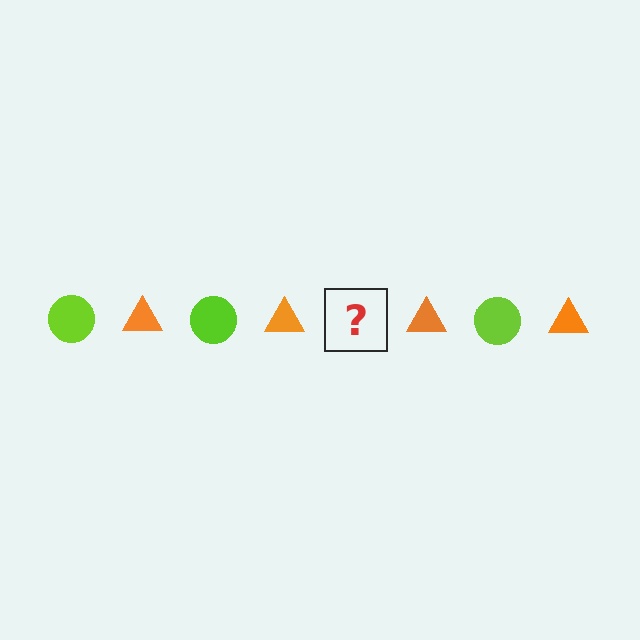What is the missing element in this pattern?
The missing element is a lime circle.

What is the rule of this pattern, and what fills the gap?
The rule is that the pattern alternates between lime circle and orange triangle. The gap should be filled with a lime circle.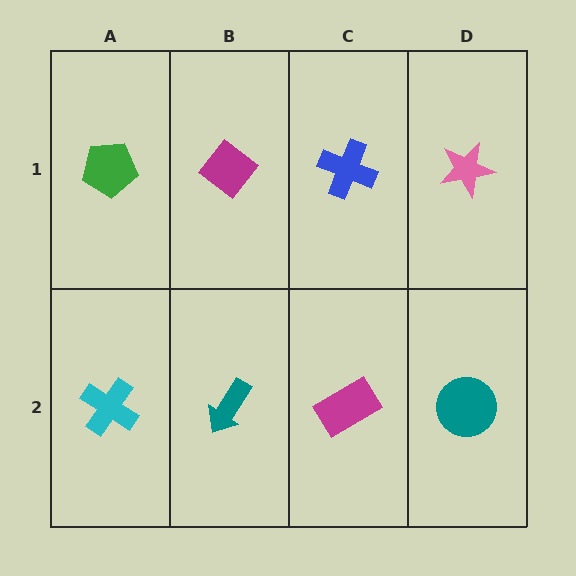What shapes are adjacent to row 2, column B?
A magenta diamond (row 1, column B), a cyan cross (row 2, column A), a magenta rectangle (row 2, column C).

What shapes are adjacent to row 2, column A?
A green pentagon (row 1, column A), a teal arrow (row 2, column B).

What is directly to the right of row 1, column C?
A pink star.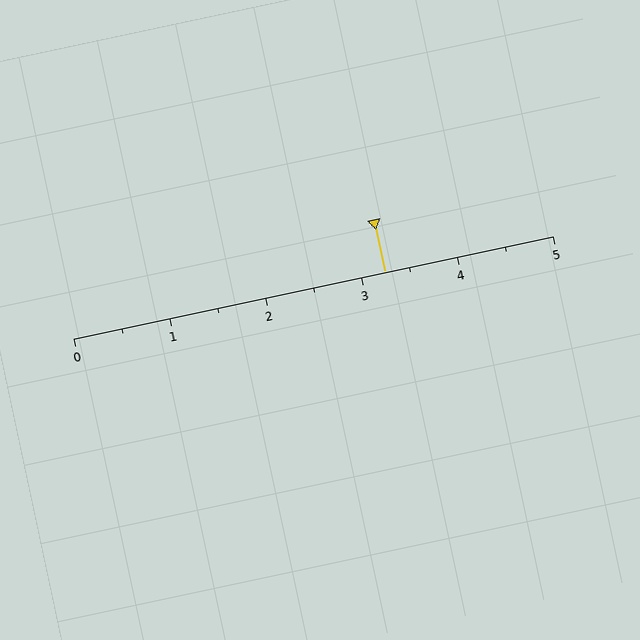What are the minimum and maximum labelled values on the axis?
The axis runs from 0 to 5.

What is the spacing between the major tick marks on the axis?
The major ticks are spaced 1 apart.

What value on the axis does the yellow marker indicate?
The marker indicates approximately 3.2.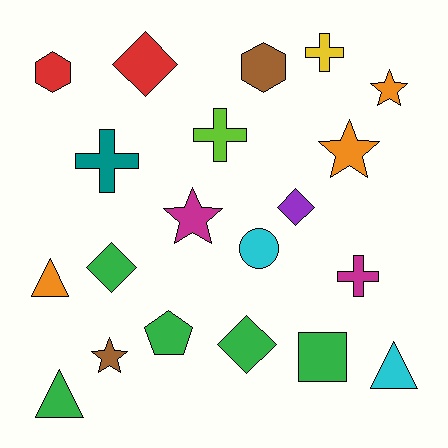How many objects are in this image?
There are 20 objects.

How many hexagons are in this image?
There are 2 hexagons.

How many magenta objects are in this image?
There are 2 magenta objects.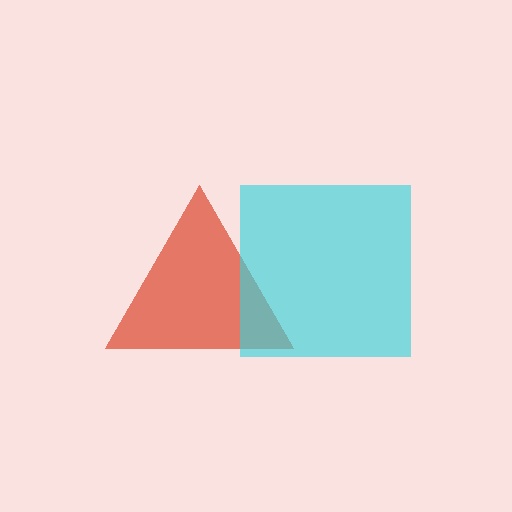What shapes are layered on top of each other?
The layered shapes are: a red triangle, a cyan square.